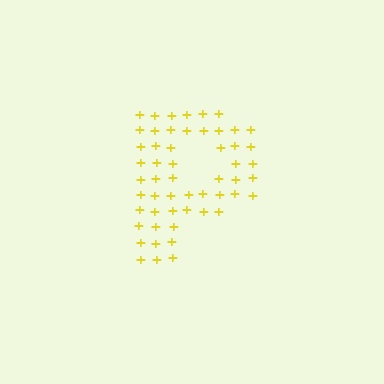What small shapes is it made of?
It is made of small plus signs.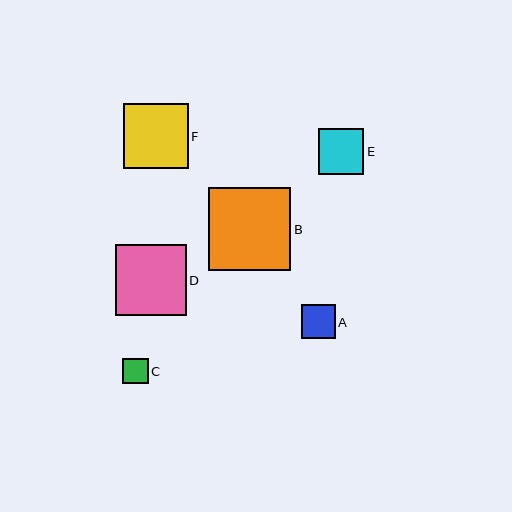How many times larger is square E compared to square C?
Square E is approximately 1.8 times the size of square C.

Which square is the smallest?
Square C is the smallest with a size of approximately 25 pixels.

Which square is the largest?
Square B is the largest with a size of approximately 83 pixels.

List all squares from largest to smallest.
From largest to smallest: B, D, F, E, A, C.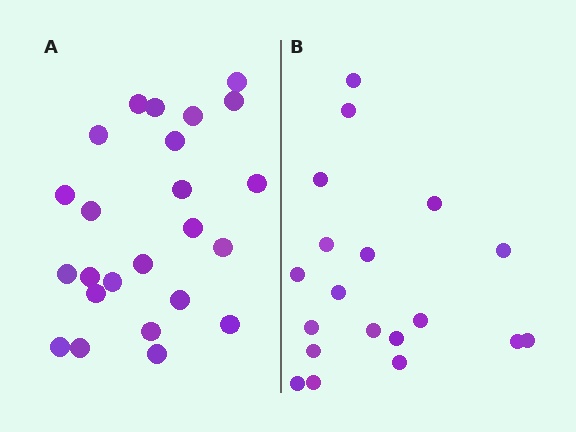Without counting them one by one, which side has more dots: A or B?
Region A (the left region) has more dots.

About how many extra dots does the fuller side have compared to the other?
Region A has about 5 more dots than region B.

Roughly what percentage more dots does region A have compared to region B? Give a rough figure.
About 25% more.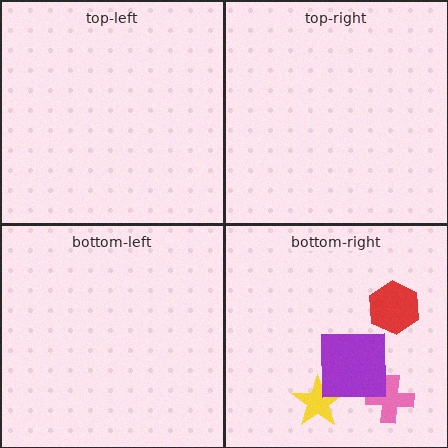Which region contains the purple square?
The bottom-right region.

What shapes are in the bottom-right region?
The yellow star, the pink cross, the purple square, the red hexagon.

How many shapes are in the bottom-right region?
4.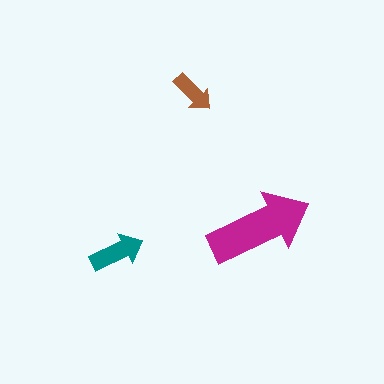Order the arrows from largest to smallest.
the magenta one, the teal one, the brown one.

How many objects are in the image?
There are 3 objects in the image.